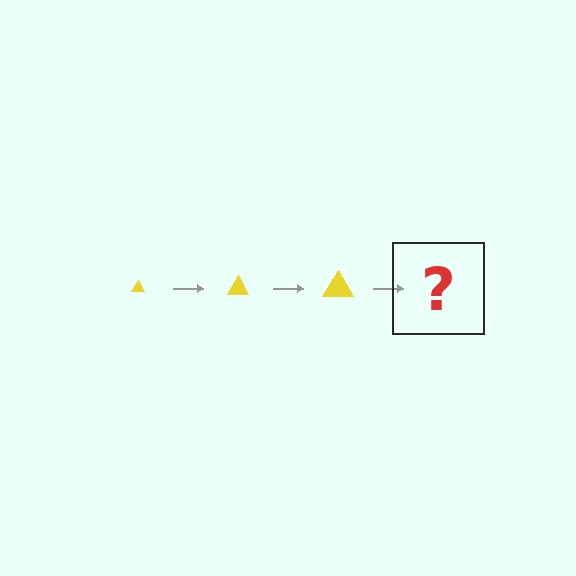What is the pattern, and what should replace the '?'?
The pattern is that the triangle gets progressively larger each step. The '?' should be a yellow triangle, larger than the previous one.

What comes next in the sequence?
The next element should be a yellow triangle, larger than the previous one.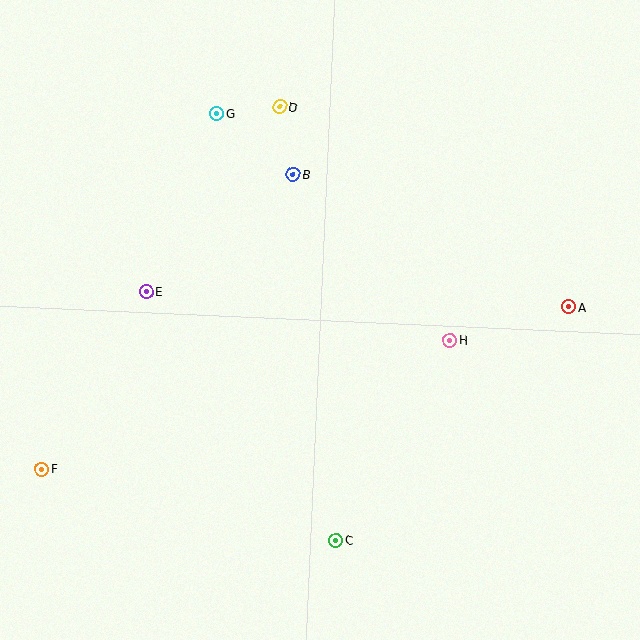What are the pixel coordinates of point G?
Point G is at (217, 113).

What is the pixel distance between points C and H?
The distance between C and H is 230 pixels.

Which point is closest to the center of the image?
Point H at (450, 340) is closest to the center.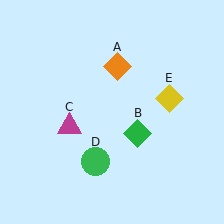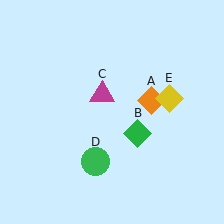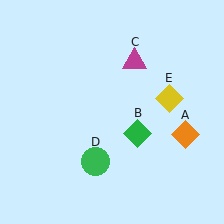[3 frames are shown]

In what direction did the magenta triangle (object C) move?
The magenta triangle (object C) moved up and to the right.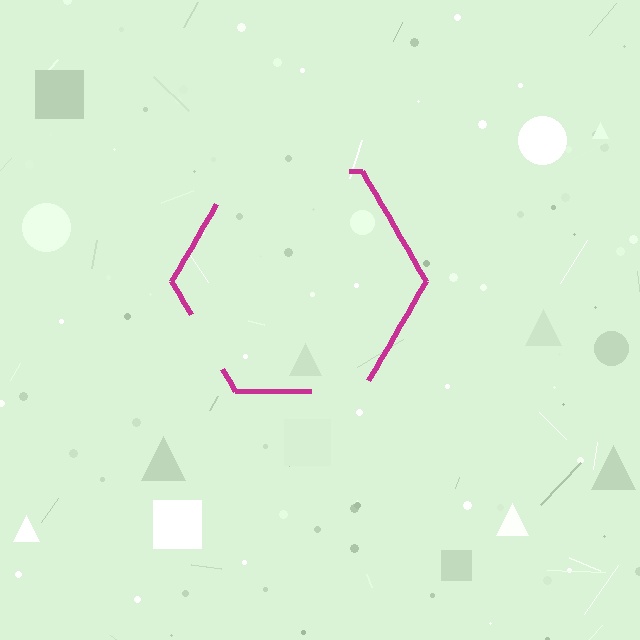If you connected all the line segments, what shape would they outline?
They would outline a hexagon.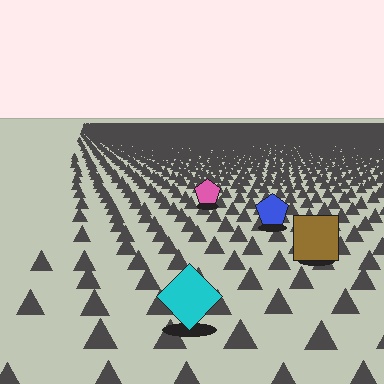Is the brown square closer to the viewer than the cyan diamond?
No. The cyan diamond is closer — you can tell from the texture gradient: the ground texture is coarser near it.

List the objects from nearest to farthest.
From nearest to farthest: the cyan diamond, the brown square, the blue pentagon, the pink pentagon.